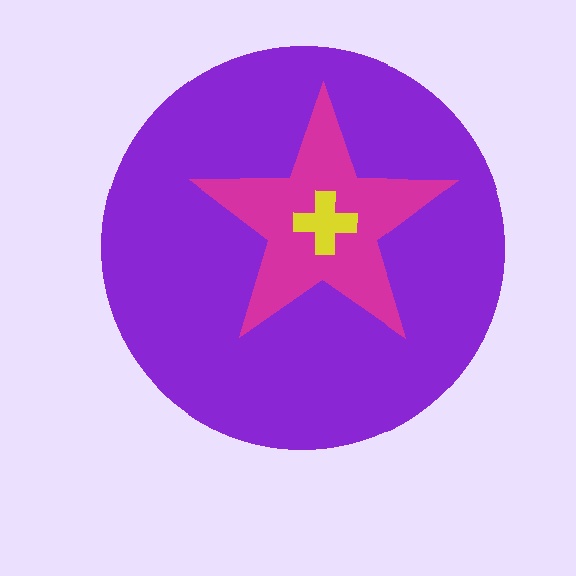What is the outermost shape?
The purple circle.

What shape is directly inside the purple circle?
The magenta star.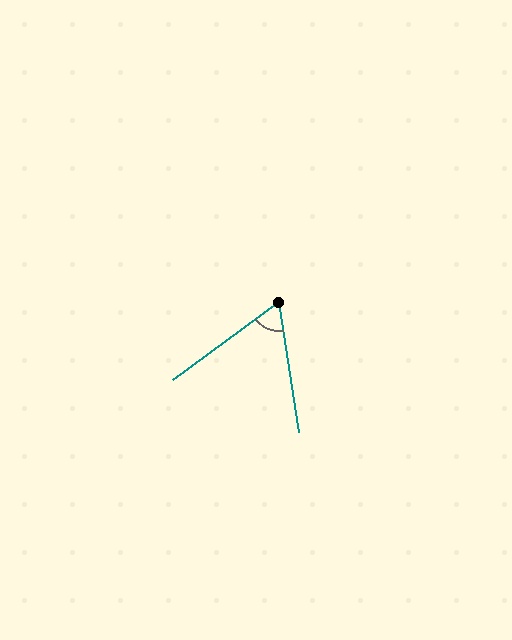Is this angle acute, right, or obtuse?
It is acute.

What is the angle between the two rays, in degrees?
Approximately 62 degrees.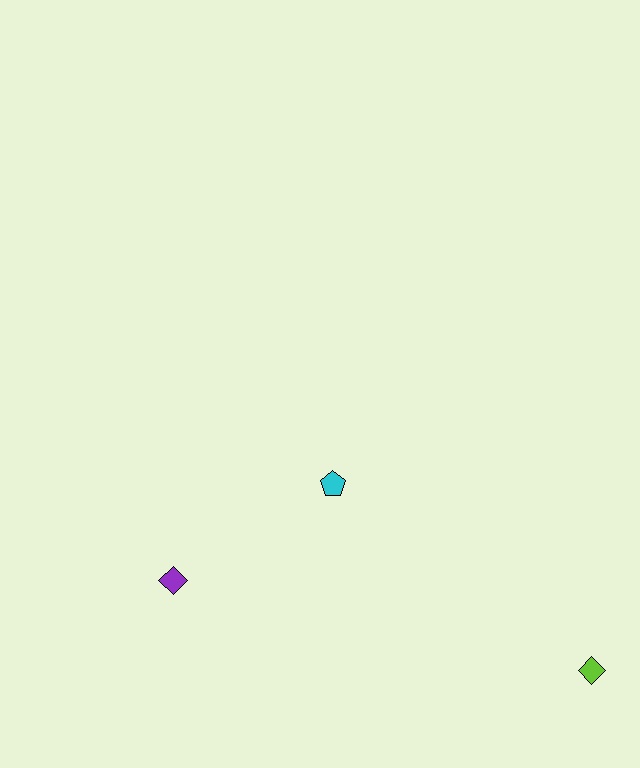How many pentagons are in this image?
There is 1 pentagon.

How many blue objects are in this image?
There are no blue objects.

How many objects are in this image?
There are 3 objects.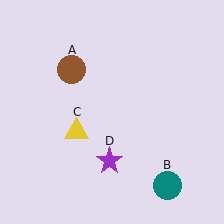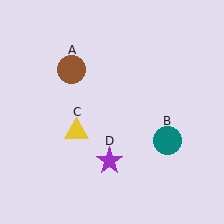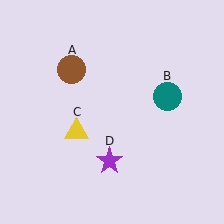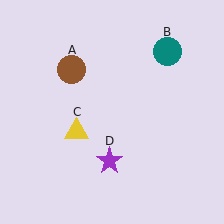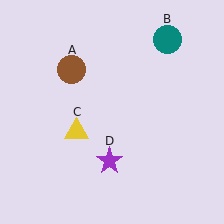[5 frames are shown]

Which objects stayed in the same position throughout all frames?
Brown circle (object A) and yellow triangle (object C) and purple star (object D) remained stationary.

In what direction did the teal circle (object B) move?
The teal circle (object B) moved up.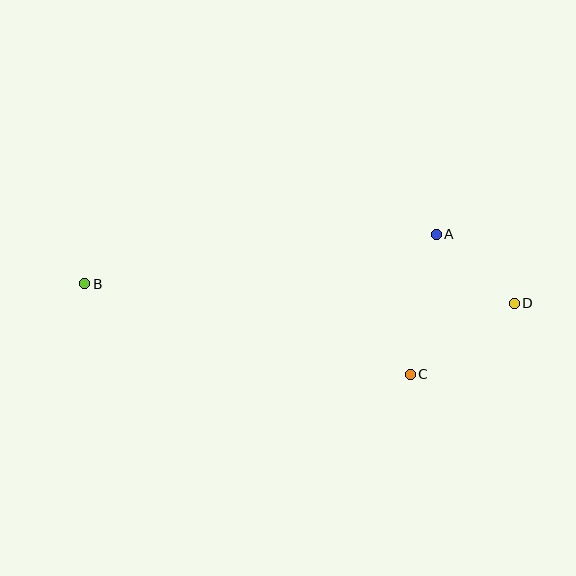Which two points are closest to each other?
Points A and D are closest to each other.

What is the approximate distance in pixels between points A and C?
The distance between A and C is approximately 143 pixels.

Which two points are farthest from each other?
Points B and D are farthest from each other.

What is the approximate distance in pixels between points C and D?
The distance between C and D is approximately 126 pixels.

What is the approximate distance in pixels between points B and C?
The distance between B and C is approximately 338 pixels.